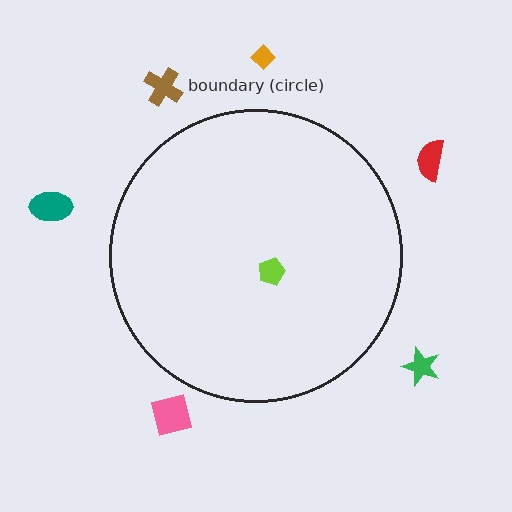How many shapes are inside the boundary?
1 inside, 6 outside.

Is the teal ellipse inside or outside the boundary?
Outside.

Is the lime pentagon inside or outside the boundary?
Inside.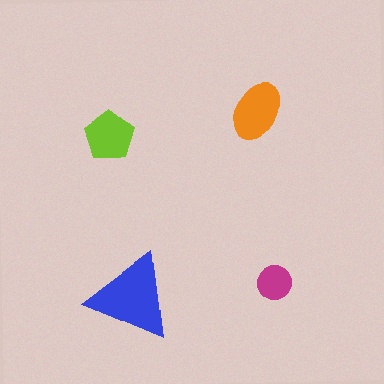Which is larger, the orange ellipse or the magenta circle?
The orange ellipse.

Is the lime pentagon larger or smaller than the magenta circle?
Larger.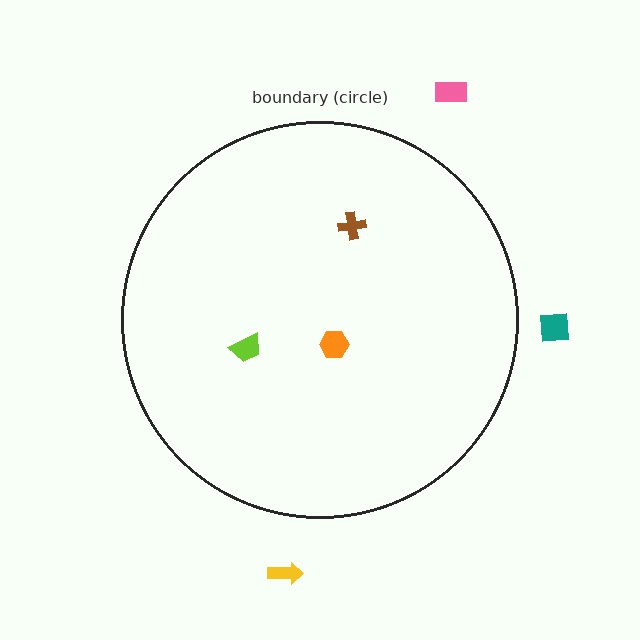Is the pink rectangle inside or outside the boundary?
Outside.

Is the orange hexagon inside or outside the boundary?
Inside.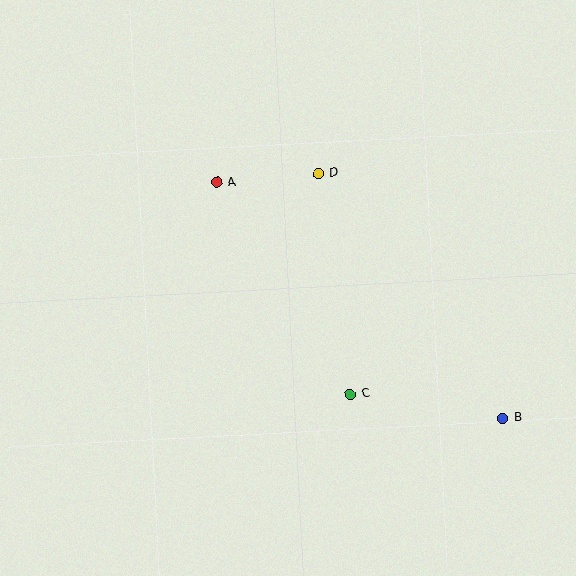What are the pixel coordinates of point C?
Point C is at (350, 394).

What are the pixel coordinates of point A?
Point A is at (216, 182).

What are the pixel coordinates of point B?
Point B is at (503, 418).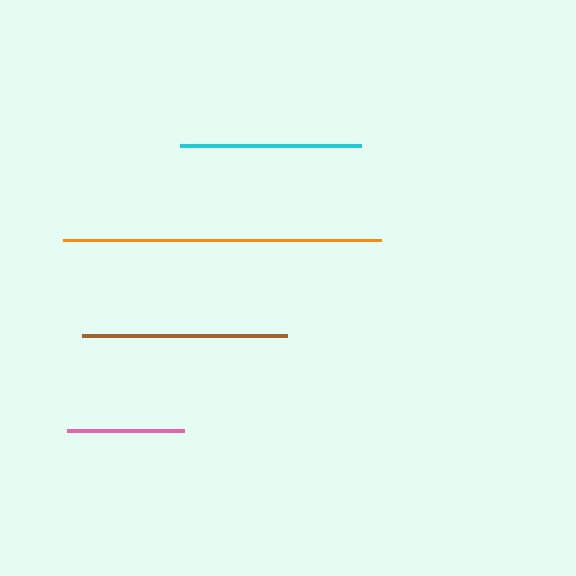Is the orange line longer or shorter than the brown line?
The orange line is longer than the brown line.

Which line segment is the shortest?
The pink line is the shortest at approximately 117 pixels.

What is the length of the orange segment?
The orange segment is approximately 319 pixels long.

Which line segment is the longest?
The orange line is the longest at approximately 319 pixels.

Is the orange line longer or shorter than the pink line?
The orange line is longer than the pink line.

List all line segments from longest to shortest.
From longest to shortest: orange, brown, cyan, pink.